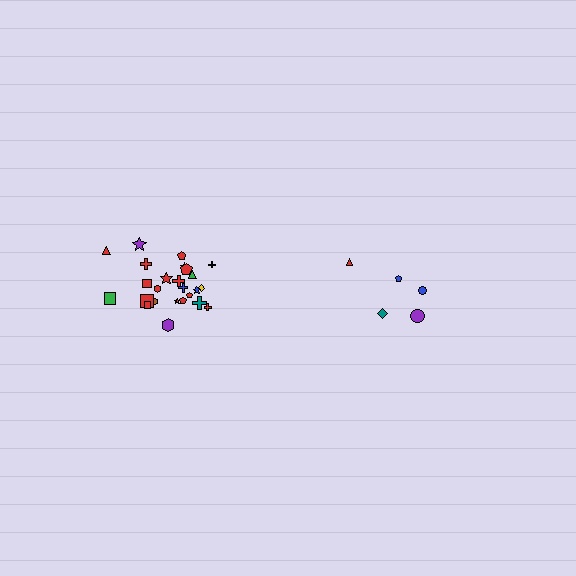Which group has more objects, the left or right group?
The left group.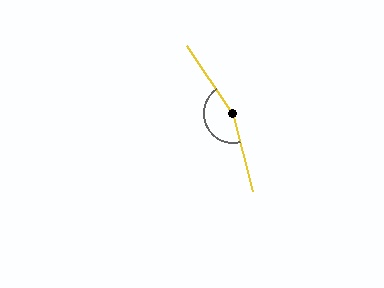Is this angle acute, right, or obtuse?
It is obtuse.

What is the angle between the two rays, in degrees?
Approximately 160 degrees.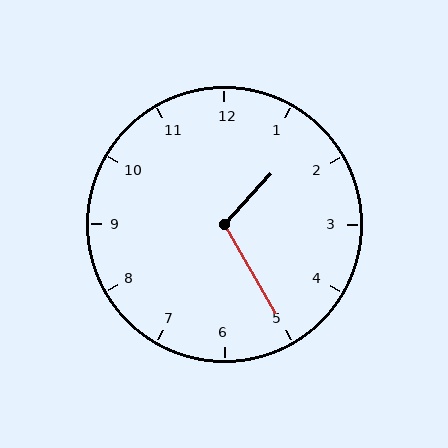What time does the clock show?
1:25.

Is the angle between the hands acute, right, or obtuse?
It is obtuse.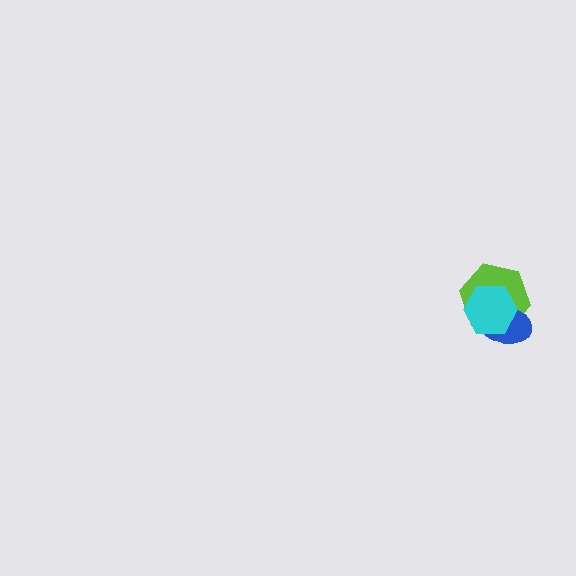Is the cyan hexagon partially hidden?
No, no other shape covers it.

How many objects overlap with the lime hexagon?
2 objects overlap with the lime hexagon.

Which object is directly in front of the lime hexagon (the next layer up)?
The blue ellipse is directly in front of the lime hexagon.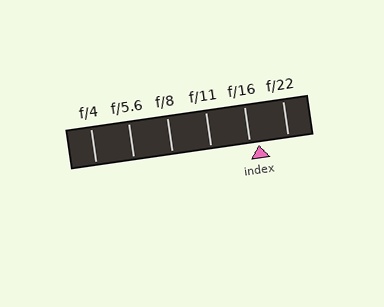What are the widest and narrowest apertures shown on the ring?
The widest aperture shown is f/4 and the narrowest is f/22.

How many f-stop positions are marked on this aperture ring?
There are 6 f-stop positions marked.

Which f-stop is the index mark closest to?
The index mark is closest to f/16.